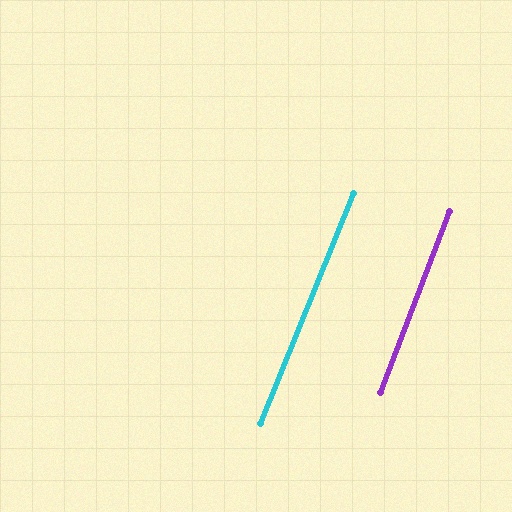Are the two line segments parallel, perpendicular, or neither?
Parallel — their directions differ by only 1.3°.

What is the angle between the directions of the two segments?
Approximately 1 degree.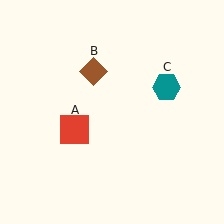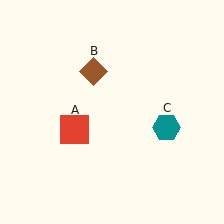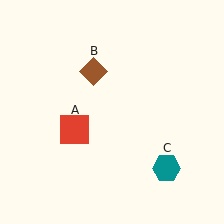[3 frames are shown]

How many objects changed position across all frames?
1 object changed position: teal hexagon (object C).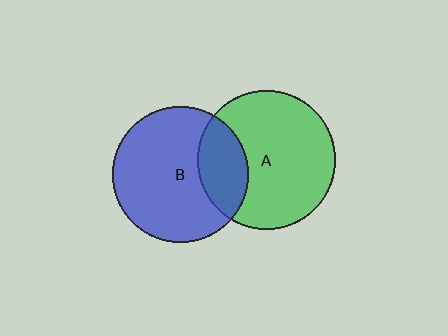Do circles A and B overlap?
Yes.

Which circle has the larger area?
Circle A (green).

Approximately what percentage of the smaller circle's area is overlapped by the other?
Approximately 25%.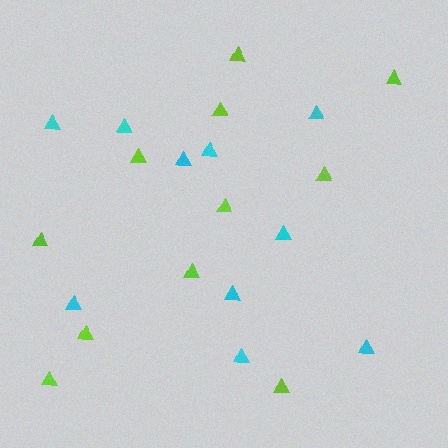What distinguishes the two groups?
There are 2 groups: one group of lime triangles (11) and one group of cyan triangles (10).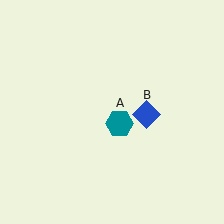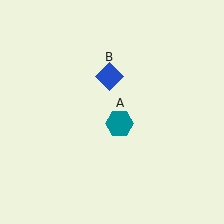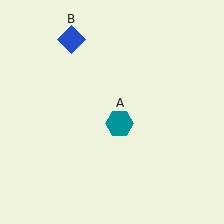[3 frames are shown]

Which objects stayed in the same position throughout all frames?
Teal hexagon (object A) remained stationary.